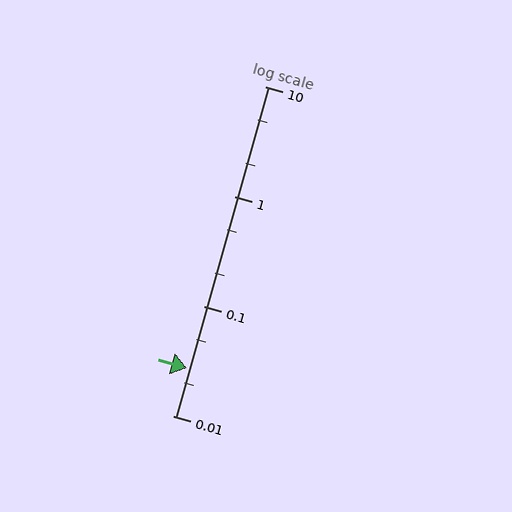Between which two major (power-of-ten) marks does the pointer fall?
The pointer is between 0.01 and 0.1.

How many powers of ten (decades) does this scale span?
The scale spans 3 decades, from 0.01 to 10.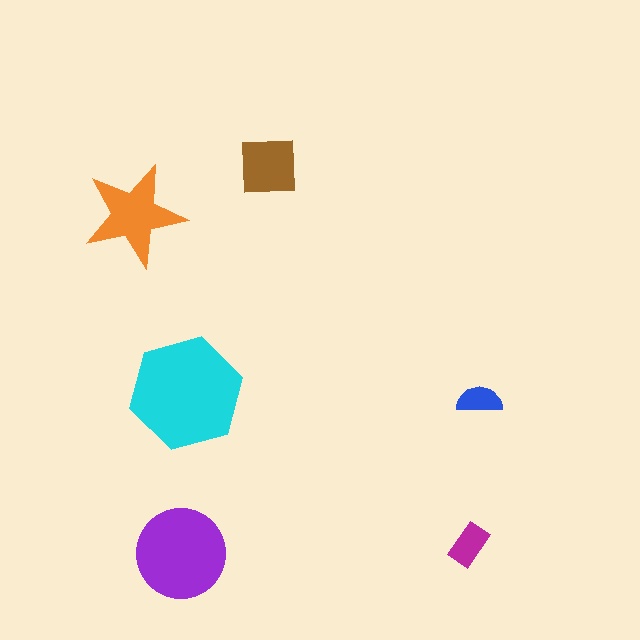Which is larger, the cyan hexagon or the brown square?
The cyan hexagon.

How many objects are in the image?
There are 6 objects in the image.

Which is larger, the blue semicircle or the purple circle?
The purple circle.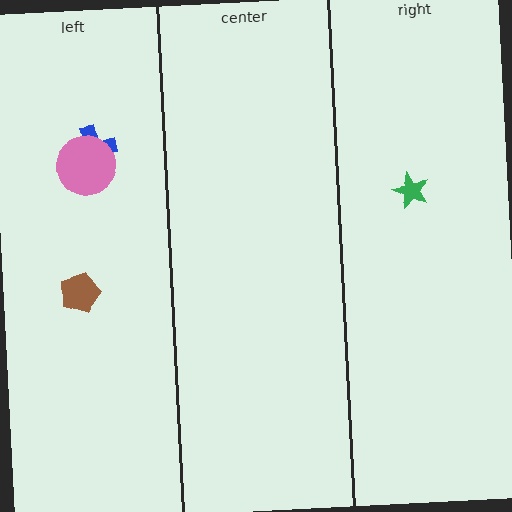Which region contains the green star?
The right region.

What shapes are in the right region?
The green star.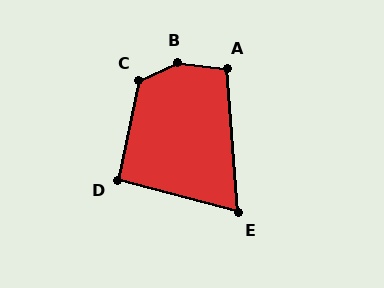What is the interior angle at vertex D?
Approximately 93 degrees (approximately right).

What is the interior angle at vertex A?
Approximately 102 degrees (obtuse).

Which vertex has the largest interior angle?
B, at approximately 147 degrees.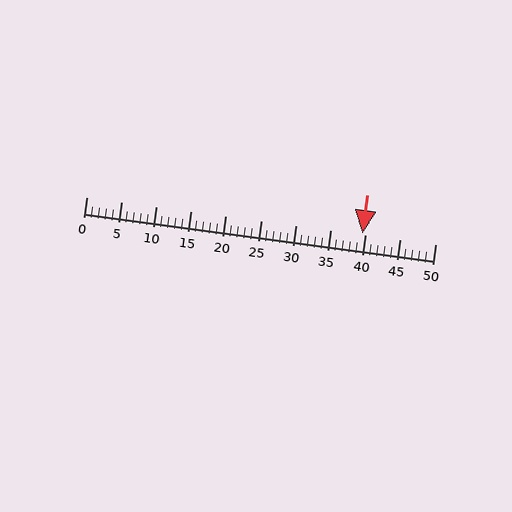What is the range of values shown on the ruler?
The ruler shows values from 0 to 50.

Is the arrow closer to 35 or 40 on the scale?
The arrow is closer to 40.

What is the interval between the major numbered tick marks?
The major tick marks are spaced 5 units apart.